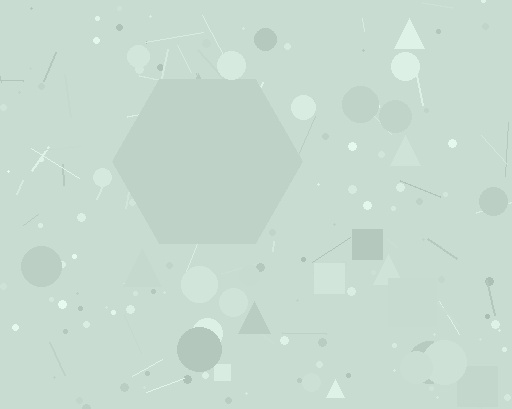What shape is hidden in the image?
A hexagon is hidden in the image.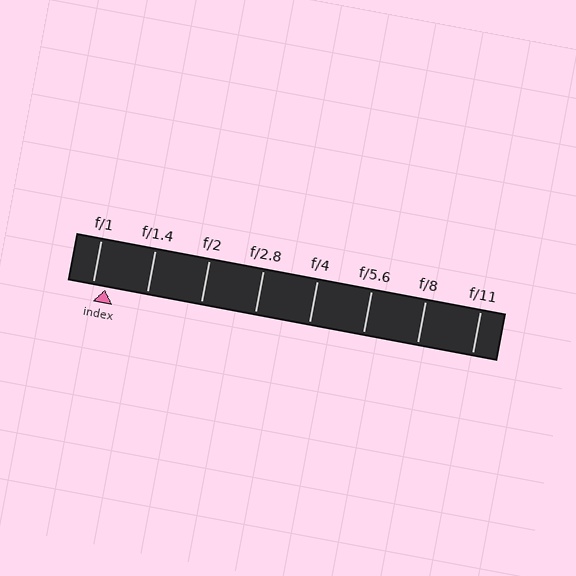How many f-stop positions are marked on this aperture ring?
There are 8 f-stop positions marked.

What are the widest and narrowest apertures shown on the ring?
The widest aperture shown is f/1 and the narrowest is f/11.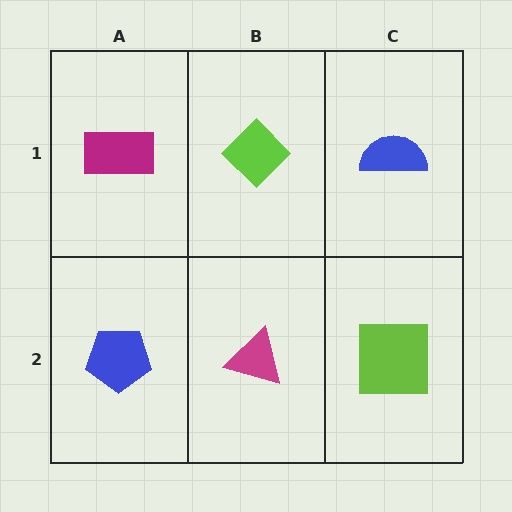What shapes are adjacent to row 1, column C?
A lime square (row 2, column C), a lime diamond (row 1, column B).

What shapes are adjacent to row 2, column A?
A magenta rectangle (row 1, column A), a magenta triangle (row 2, column B).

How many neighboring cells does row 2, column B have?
3.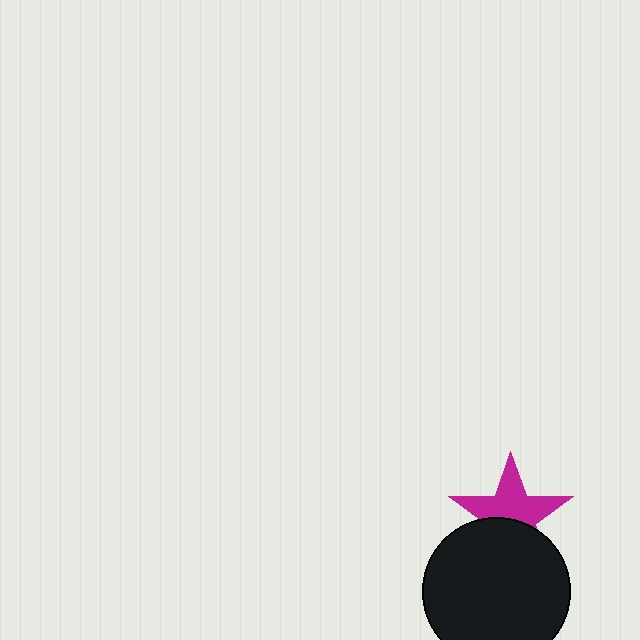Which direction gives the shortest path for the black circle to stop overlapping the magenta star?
Moving down gives the shortest separation.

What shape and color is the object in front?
The object in front is a black circle.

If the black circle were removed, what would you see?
You would see the complete magenta star.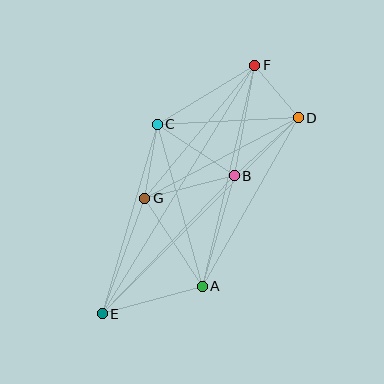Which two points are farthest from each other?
Points E and F are farthest from each other.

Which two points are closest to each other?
Points D and F are closest to each other.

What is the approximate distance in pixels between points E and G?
The distance between E and G is approximately 123 pixels.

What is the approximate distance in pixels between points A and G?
The distance between A and G is approximately 105 pixels.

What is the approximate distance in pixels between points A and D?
The distance between A and D is approximately 194 pixels.